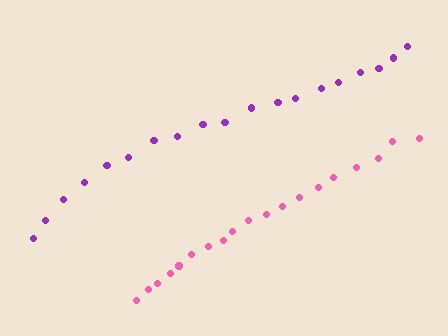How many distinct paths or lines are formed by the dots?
There are 2 distinct paths.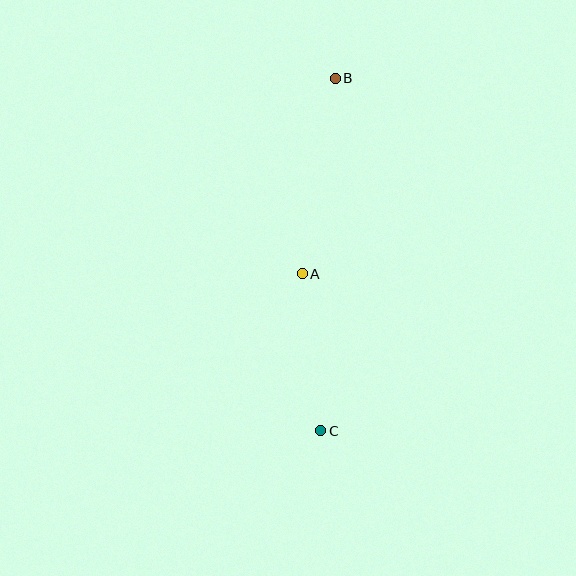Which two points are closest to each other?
Points A and C are closest to each other.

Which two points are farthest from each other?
Points B and C are farthest from each other.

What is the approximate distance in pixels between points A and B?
The distance between A and B is approximately 198 pixels.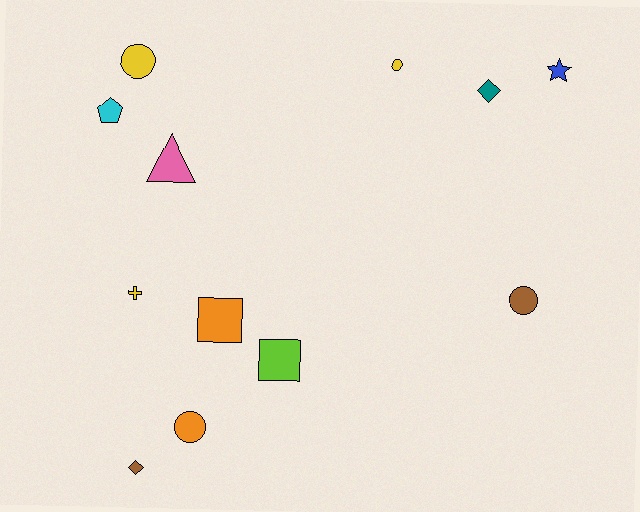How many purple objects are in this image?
There are no purple objects.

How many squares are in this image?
There are 2 squares.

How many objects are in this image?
There are 12 objects.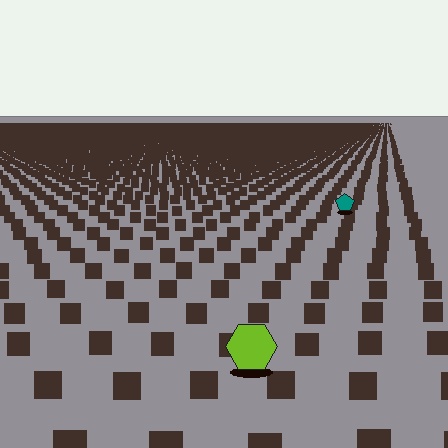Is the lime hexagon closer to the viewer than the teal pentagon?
Yes. The lime hexagon is closer — you can tell from the texture gradient: the ground texture is coarser near it.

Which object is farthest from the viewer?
The teal pentagon is farthest from the viewer. It appears smaller and the ground texture around it is denser.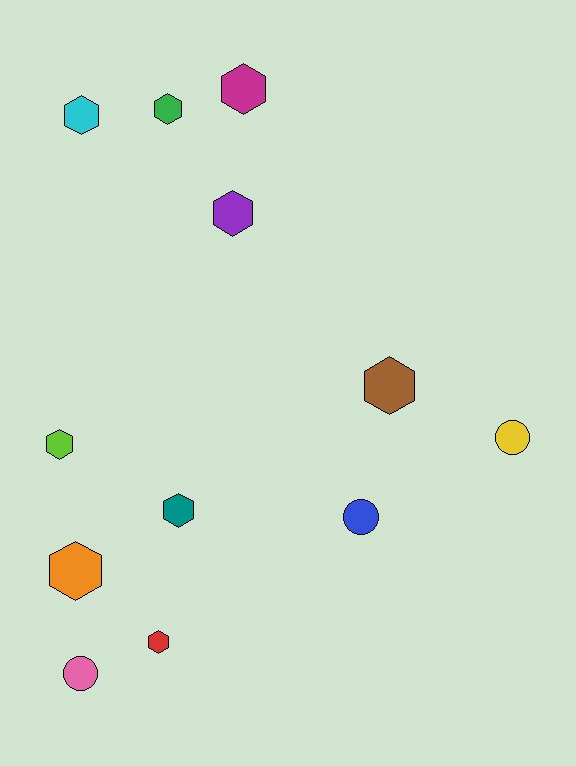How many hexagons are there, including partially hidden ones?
There are 9 hexagons.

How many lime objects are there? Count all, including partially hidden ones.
There is 1 lime object.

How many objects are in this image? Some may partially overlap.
There are 12 objects.